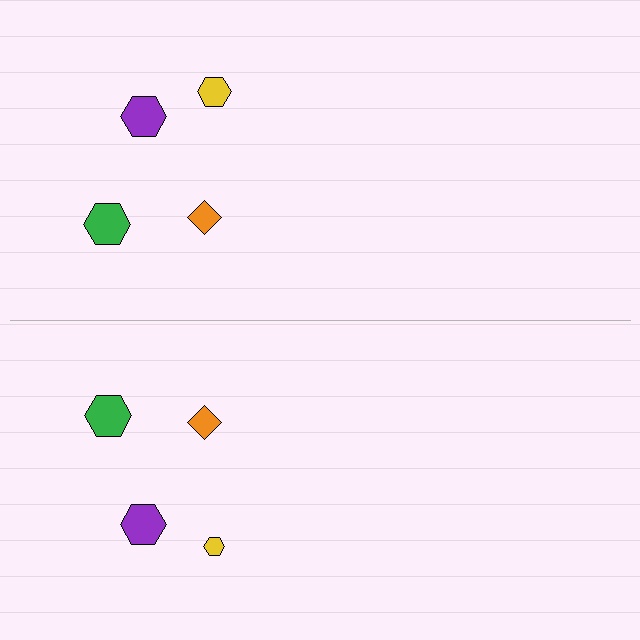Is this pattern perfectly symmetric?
No, the pattern is not perfectly symmetric. The yellow hexagon on the bottom side has a different size than its mirror counterpart.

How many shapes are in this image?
There are 8 shapes in this image.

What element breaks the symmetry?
The yellow hexagon on the bottom side has a different size than its mirror counterpart.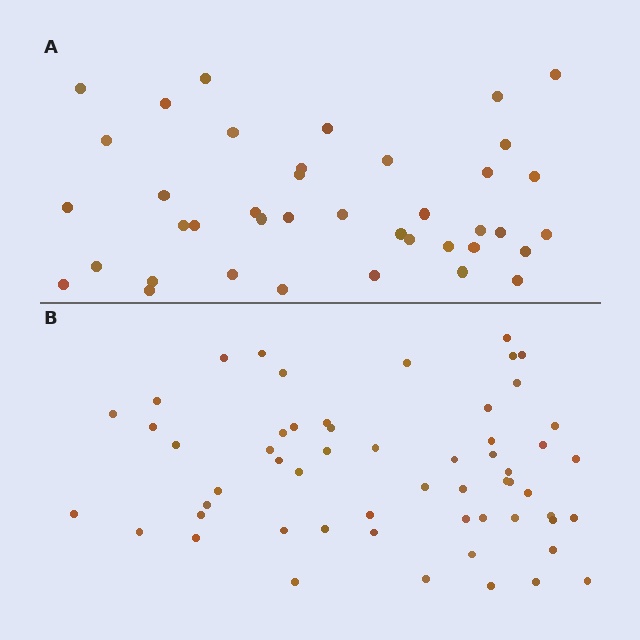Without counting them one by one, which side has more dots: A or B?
Region B (the bottom region) has more dots.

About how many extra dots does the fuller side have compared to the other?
Region B has approximately 15 more dots than region A.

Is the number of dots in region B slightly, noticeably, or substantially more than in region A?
Region B has noticeably more, but not dramatically so. The ratio is roughly 1.4 to 1.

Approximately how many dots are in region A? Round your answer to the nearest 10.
About 40 dots.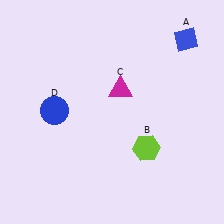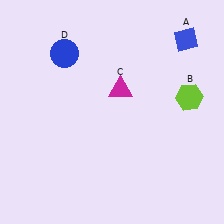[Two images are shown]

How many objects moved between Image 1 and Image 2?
2 objects moved between the two images.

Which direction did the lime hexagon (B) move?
The lime hexagon (B) moved up.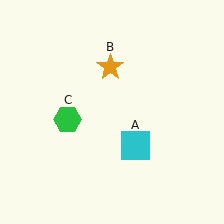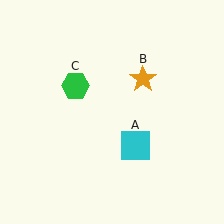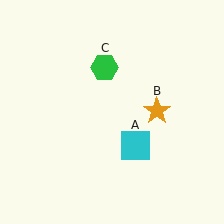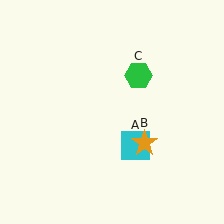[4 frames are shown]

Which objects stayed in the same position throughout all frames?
Cyan square (object A) remained stationary.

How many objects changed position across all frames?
2 objects changed position: orange star (object B), green hexagon (object C).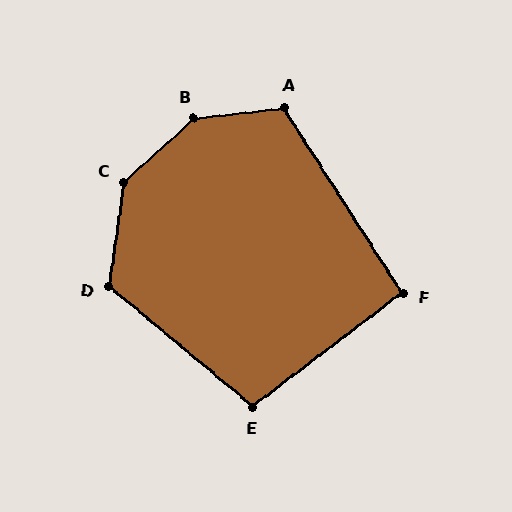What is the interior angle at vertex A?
Approximately 116 degrees (obtuse).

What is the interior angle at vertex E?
Approximately 103 degrees (obtuse).